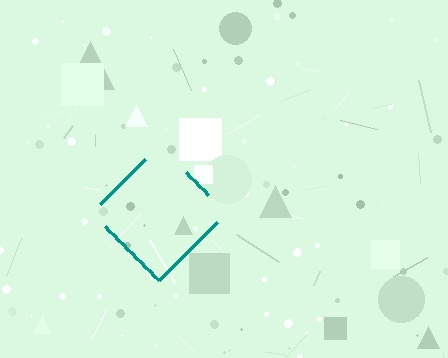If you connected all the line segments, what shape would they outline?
They would outline a diamond.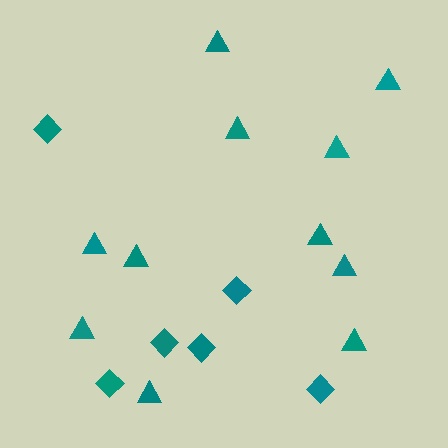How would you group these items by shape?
There are 2 groups: one group of triangles (11) and one group of diamonds (6).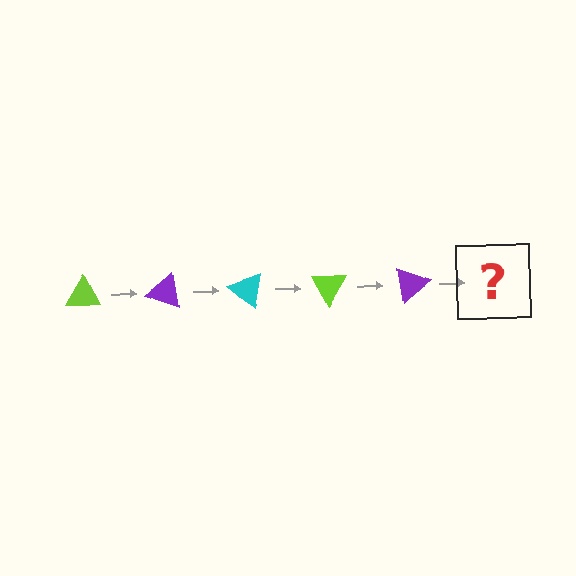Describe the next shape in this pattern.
It should be a cyan triangle, rotated 100 degrees from the start.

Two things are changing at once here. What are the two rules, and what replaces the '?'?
The two rules are that it rotates 20 degrees each step and the color cycles through lime, purple, and cyan. The '?' should be a cyan triangle, rotated 100 degrees from the start.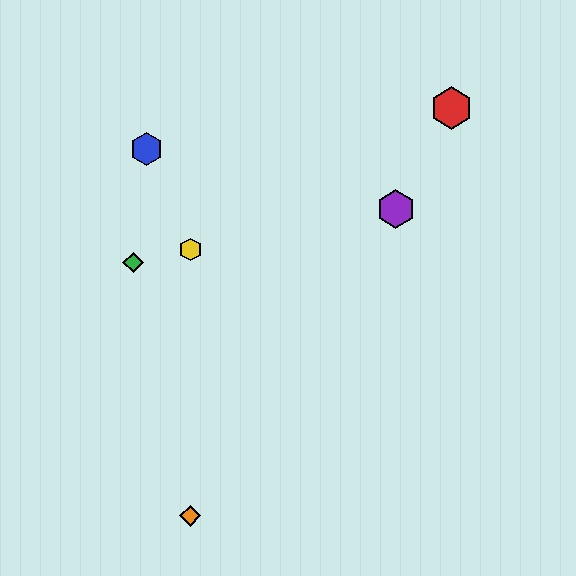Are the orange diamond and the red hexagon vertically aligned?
No, the orange diamond is at x≈190 and the red hexagon is at x≈451.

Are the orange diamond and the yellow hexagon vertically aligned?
Yes, both are at x≈190.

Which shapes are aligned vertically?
The yellow hexagon, the orange diamond are aligned vertically.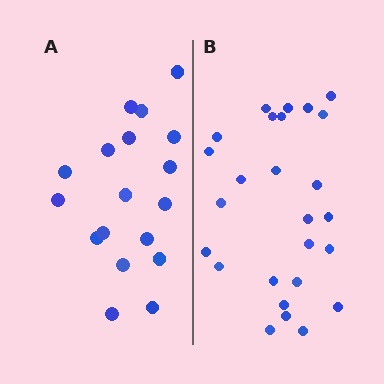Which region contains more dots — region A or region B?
Region B (the right region) has more dots.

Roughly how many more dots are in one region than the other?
Region B has roughly 8 or so more dots than region A.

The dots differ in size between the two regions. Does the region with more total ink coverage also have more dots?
No. Region A has more total ink coverage because its dots are larger, but region B actually contains more individual dots. Total area can be misleading — the number of items is what matters here.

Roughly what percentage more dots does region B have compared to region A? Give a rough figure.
About 45% more.